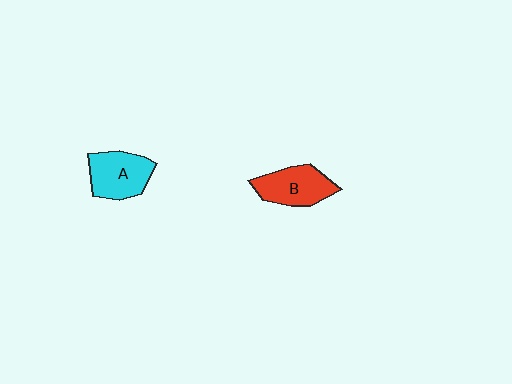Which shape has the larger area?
Shape A (cyan).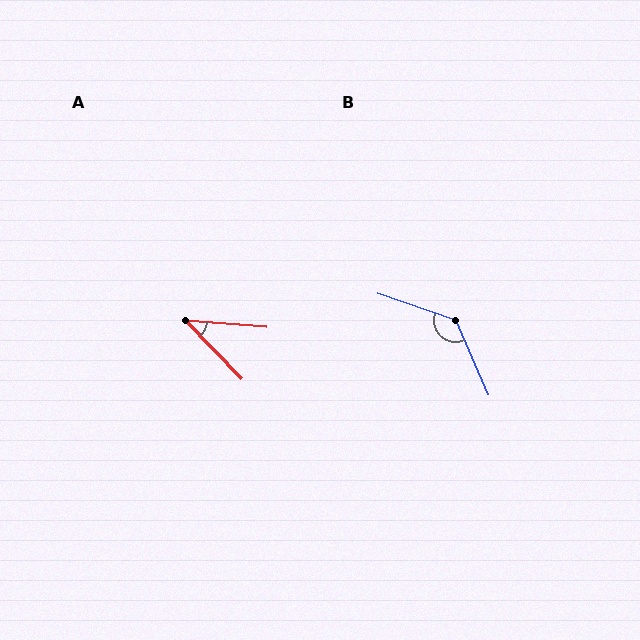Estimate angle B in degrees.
Approximately 133 degrees.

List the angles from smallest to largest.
A (42°), B (133°).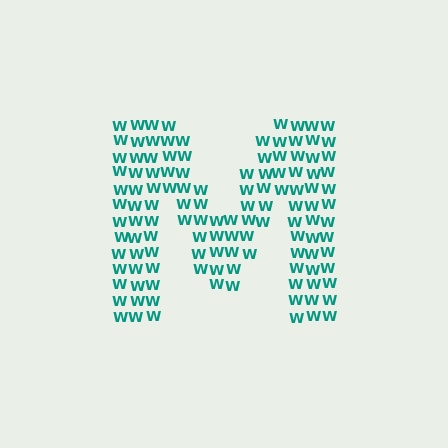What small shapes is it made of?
It is made of small letter W's.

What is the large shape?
The large shape is the letter M.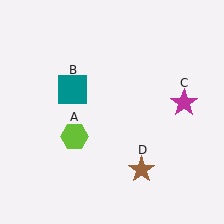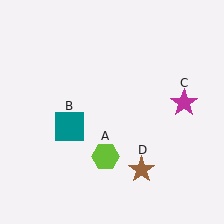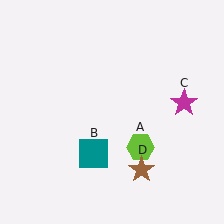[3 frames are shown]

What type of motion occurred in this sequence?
The lime hexagon (object A), teal square (object B) rotated counterclockwise around the center of the scene.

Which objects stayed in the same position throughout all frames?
Magenta star (object C) and brown star (object D) remained stationary.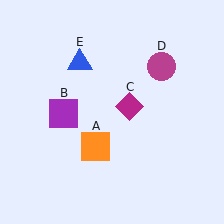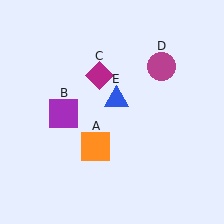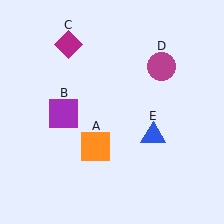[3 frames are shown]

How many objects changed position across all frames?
2 objects changed position: magenta diamond (object C), blue triangle (object E).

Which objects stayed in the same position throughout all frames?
Orange square (object A) and purple square (object B) and magenta circle (object D) remained stationary.